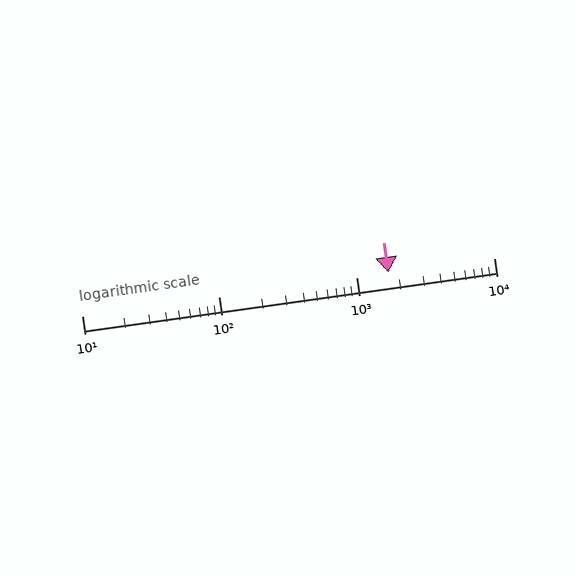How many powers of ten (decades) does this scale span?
The scale spans 3 decades, from 10 to 10000.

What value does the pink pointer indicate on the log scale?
The pointer indicates approximately 1700.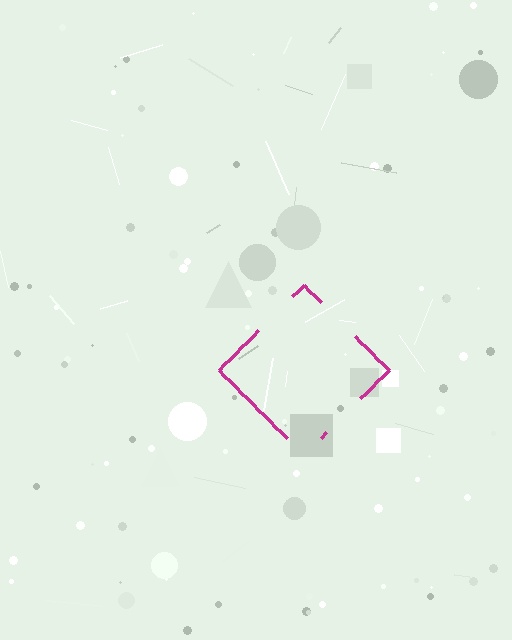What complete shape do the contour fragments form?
The contour fragments form a diamond.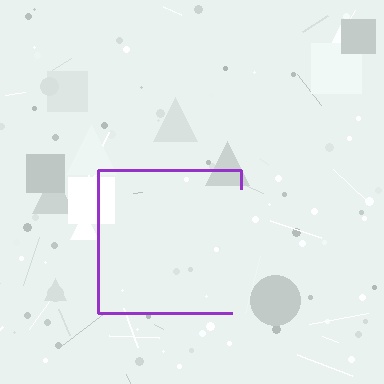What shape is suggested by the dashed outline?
The dashed outline suggests a square.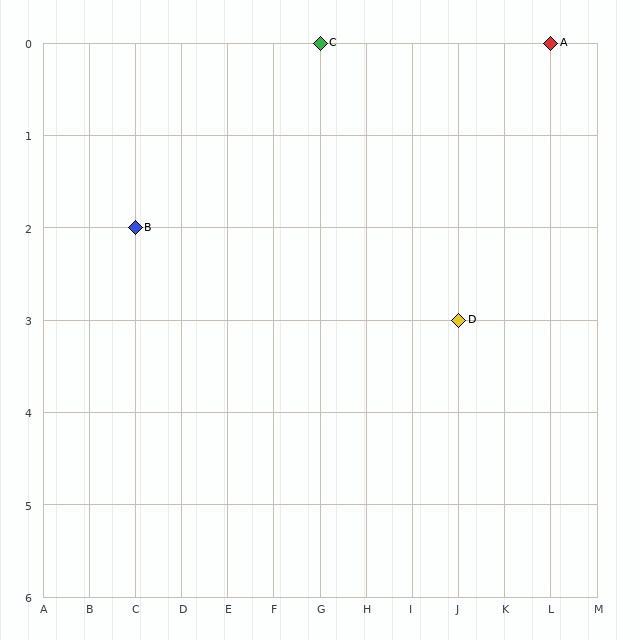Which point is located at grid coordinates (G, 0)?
Point C is at (G, 0).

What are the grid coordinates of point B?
Point B is at grid coordinates (C, 2).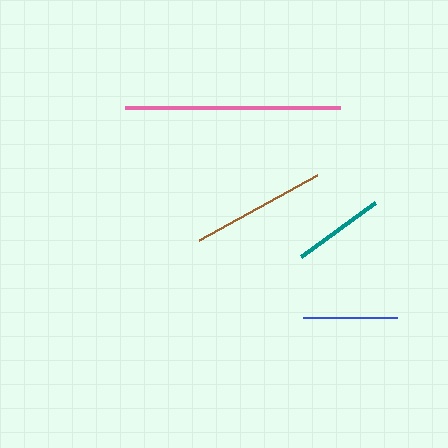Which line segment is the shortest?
The teal line is the shortest at approximately 92 pixels.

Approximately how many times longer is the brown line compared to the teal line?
The brown line is approximately 1.5 times the length of the teal line.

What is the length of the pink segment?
The pink segment is approximately 215 pixels long.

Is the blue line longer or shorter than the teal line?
The blue line is longer than the teal line.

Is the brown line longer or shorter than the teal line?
The brown line is longer than the teal line.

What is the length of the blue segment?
The blue segment is approximately 94 pixels long.